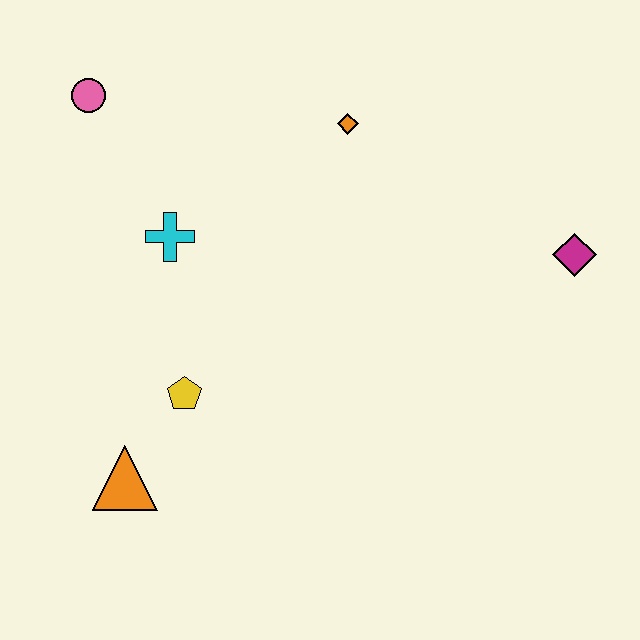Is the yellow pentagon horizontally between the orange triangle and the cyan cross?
No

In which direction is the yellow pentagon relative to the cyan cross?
The yellow pentagon is below the cyan cross.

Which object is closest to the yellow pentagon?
The orange triangle is closest to the yellow pentagon.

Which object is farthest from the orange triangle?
The magenta diamond is farthest from the orange triangle.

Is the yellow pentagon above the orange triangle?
Yes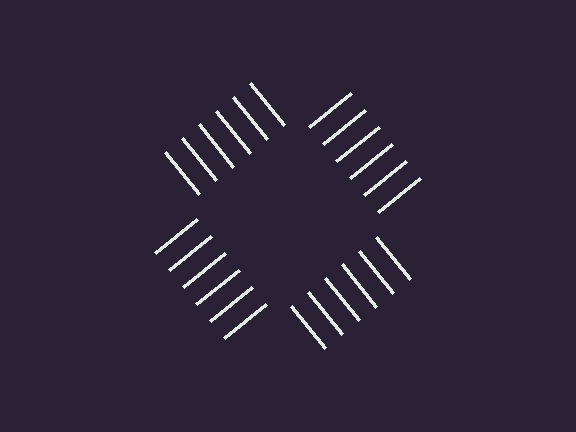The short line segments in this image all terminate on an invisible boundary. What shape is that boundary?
An illusory square — the line segments terminate on its edges but no continuous stroke is drawn.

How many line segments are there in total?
24 — 6 along each of the 4 edges.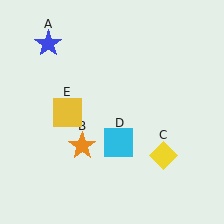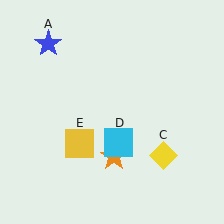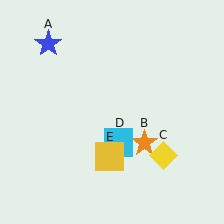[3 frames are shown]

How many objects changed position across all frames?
2 objects changed position: orange star (object B), yellow square (object E).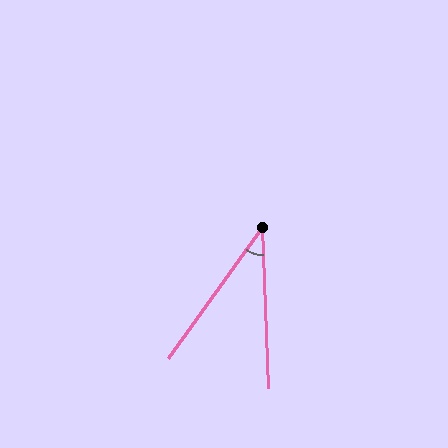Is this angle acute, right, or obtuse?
It is acute.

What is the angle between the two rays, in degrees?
Approximately 38 degrees.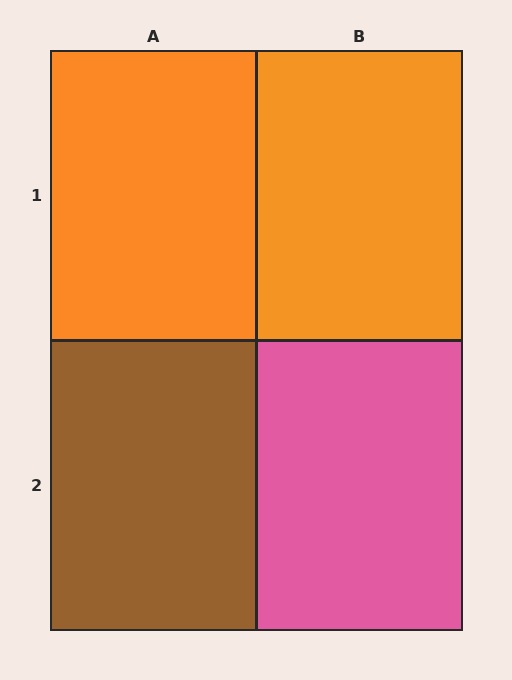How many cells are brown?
1 cell is brown.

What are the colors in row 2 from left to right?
Brown, pink.